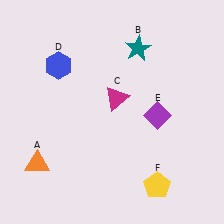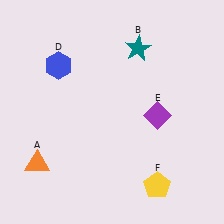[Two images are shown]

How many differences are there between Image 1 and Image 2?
There is 1 difference between the two images.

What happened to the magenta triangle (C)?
The magenta triangle (C) was removed in Image 2. It was in the top-right area of Image 1.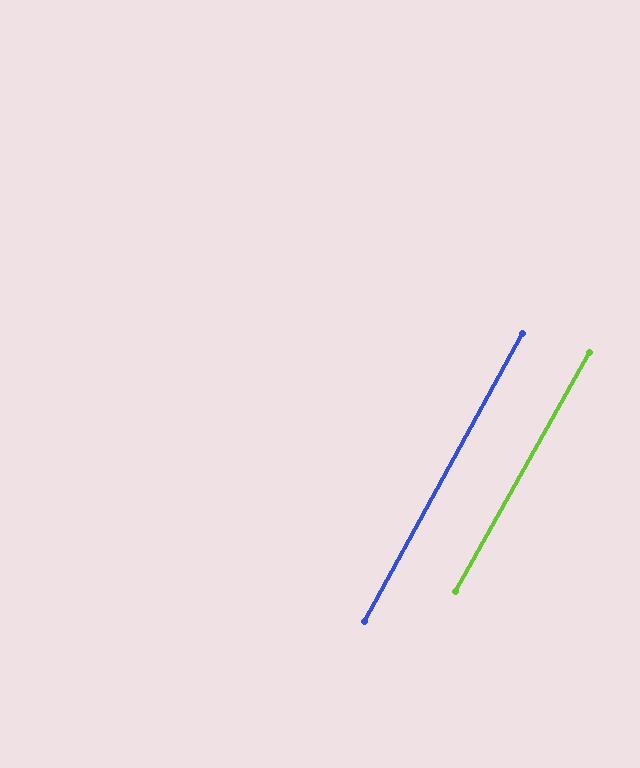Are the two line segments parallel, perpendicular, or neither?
Parallel — their directions differ by only 0.4°.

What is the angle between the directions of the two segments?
Approximately 0 degrees.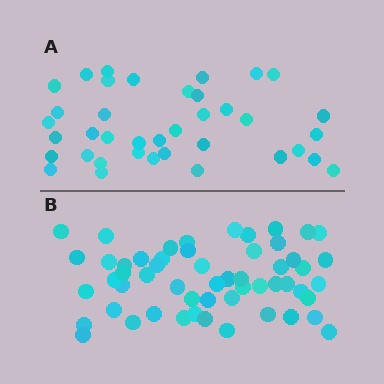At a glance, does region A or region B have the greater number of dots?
Region B (the bottom region) has more dots.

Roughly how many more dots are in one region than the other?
Region B has approximately 15 more dots than region A.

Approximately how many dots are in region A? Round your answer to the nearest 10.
About 40 dots. (The exact count is 38, which rounds to 40.)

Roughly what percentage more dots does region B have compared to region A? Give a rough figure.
About 45% more.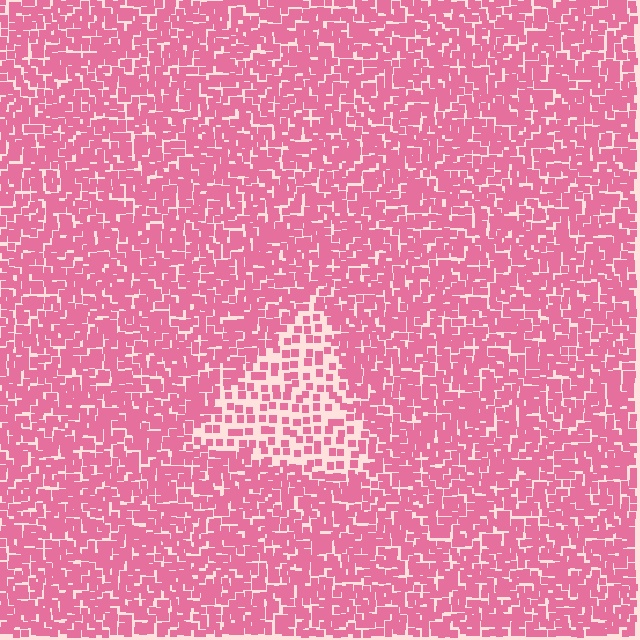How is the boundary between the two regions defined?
The boundary is defined by a change in element density (approximately 2.3x ratio). All elements are the same color, size, and shape.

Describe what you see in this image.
The image contains small pink elements arranged at two different densities. A triangle-shaped region is visible where the elements are less densely packed than the surrounding area.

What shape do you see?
I see a triangle.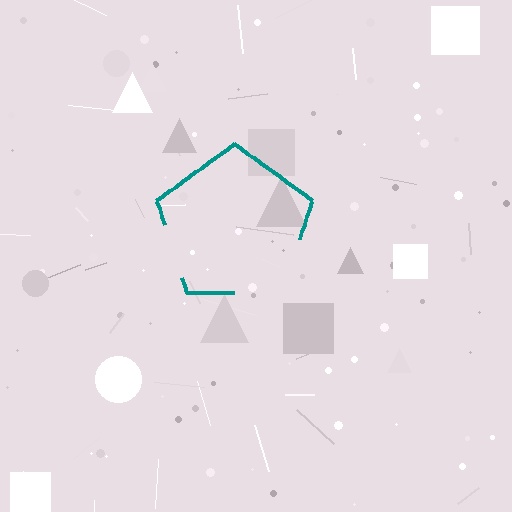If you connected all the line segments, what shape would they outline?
They would outline a pentagon.